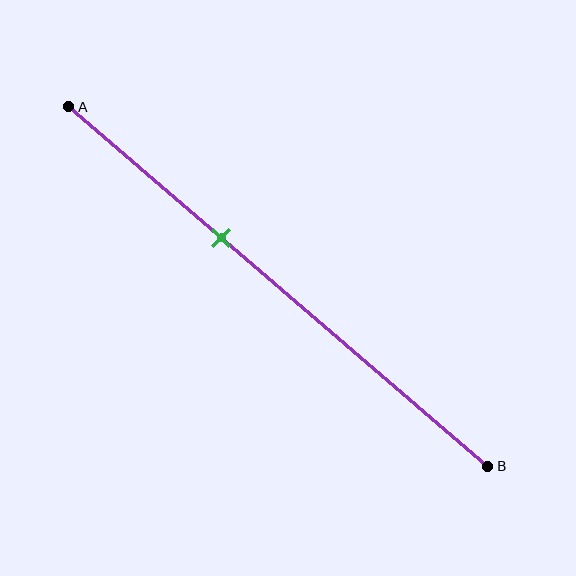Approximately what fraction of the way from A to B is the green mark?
The green mark is approximately 35% of the way from A to B.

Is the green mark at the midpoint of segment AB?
No, the mark is at about 35% from A, not at the 50% midpoint.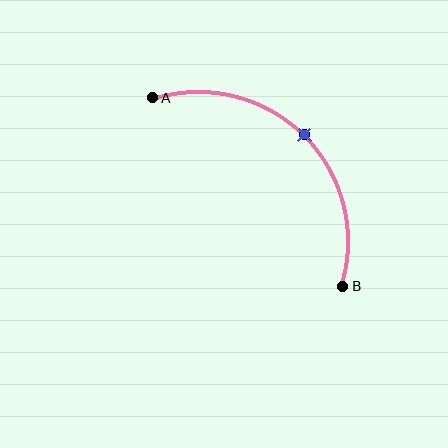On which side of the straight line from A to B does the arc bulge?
The arc bulges above and to the right of the straight line connecting A and B.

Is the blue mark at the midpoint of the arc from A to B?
Yes. The blue mark lies on the arc at equal arc-length from both A and B — it is the arc midpoint.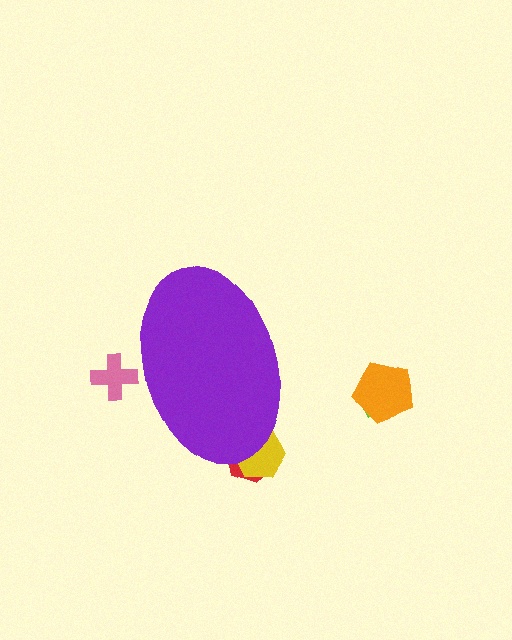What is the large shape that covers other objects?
A purple ellipse.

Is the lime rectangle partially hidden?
No, the lime rectangle is fully visible.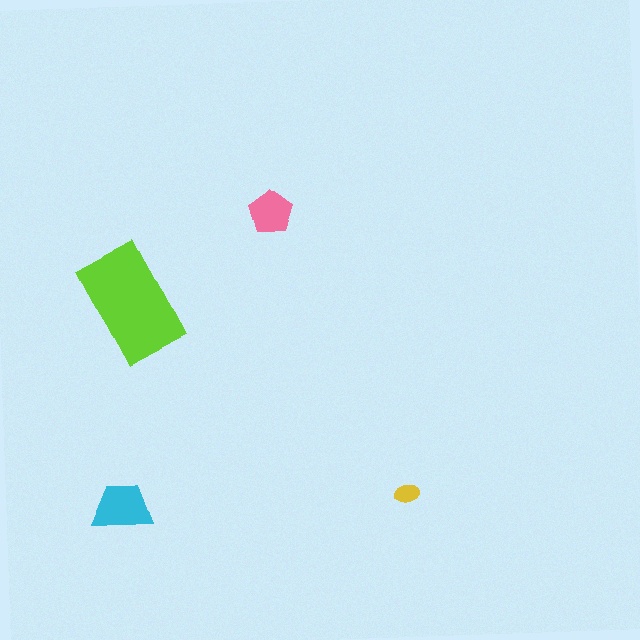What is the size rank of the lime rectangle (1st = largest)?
1st.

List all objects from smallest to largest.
The yellow ellipse, the pink pentagon, the cyan trapezoid, the lime rectangle.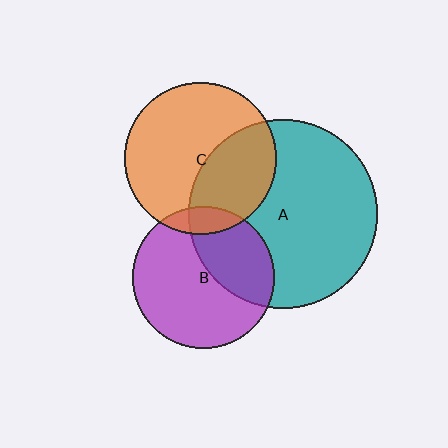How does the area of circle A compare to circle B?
Approximately 1.8 times.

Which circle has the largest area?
Circle A (teal).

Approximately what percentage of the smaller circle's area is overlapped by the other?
Approximately 10%.